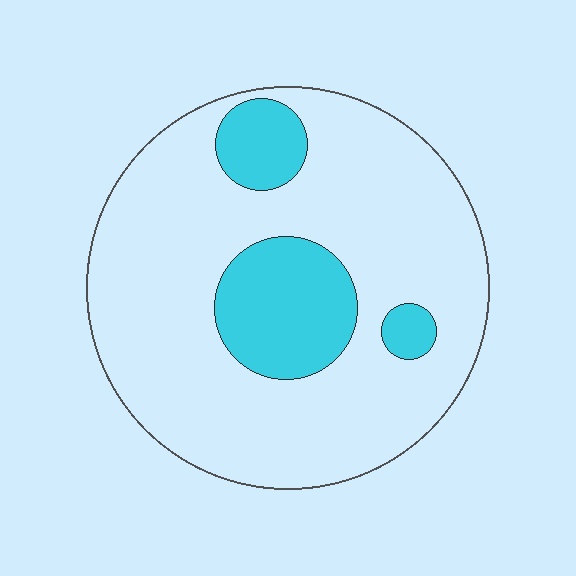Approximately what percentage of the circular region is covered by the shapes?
Approximately 20%.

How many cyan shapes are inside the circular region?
3.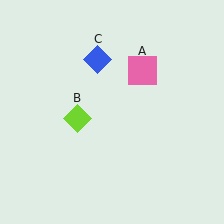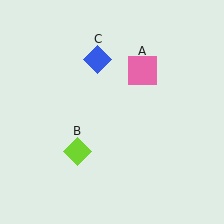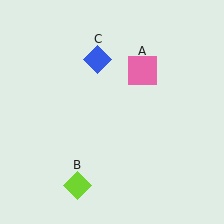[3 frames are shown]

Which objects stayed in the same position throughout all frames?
Pink square (object A) and blue diamond (object C) remained stationary.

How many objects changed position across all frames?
1 object changed position: lime diamond (object B).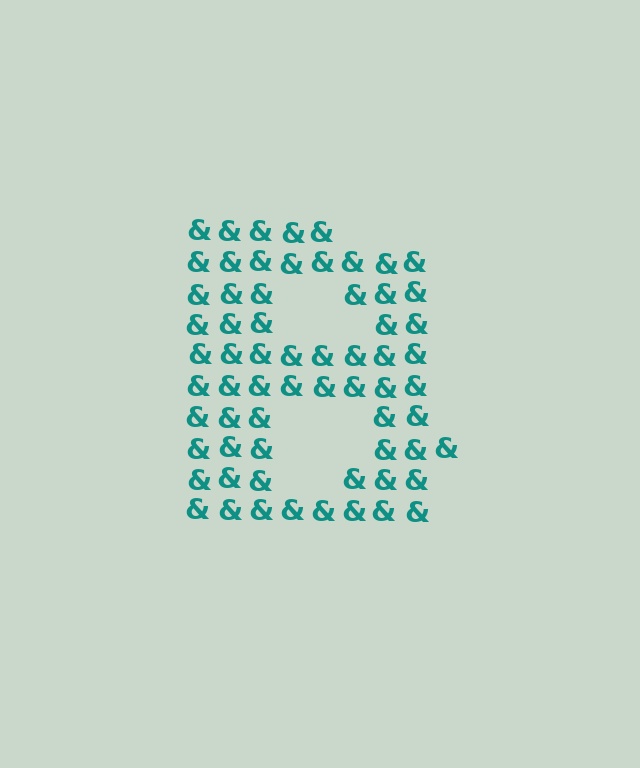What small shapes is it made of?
It is made of small ampersands.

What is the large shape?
The large shape is the letter B.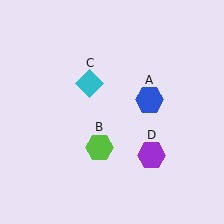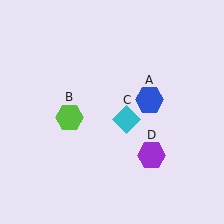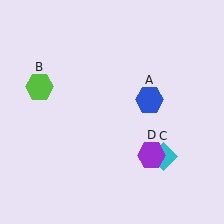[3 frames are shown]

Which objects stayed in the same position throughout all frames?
Blue hexagon (object A) and purple hexagon (object D) remained stationary.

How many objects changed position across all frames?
2 objects changed position: lime hexagon (object B), cyan diamond (object C).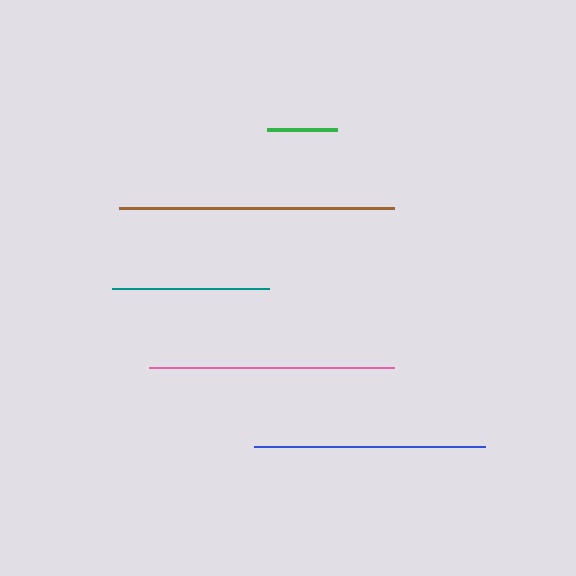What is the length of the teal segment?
The teal segment is approximately 157 pixels long.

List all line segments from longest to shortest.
From longest to shortest: brown, pink, blue, teal, green.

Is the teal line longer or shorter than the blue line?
The blue line is longer than the teal line.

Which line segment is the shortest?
The green line is the shortest at approximately 71 pixels.